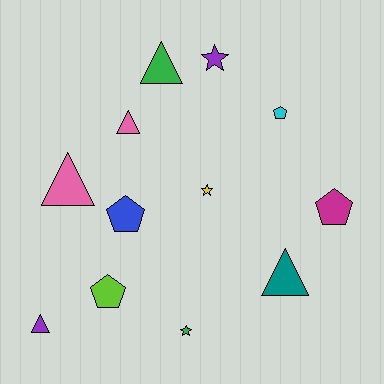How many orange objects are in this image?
There are no orange objects.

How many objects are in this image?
There are 12 objects.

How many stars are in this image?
There are 3 stars.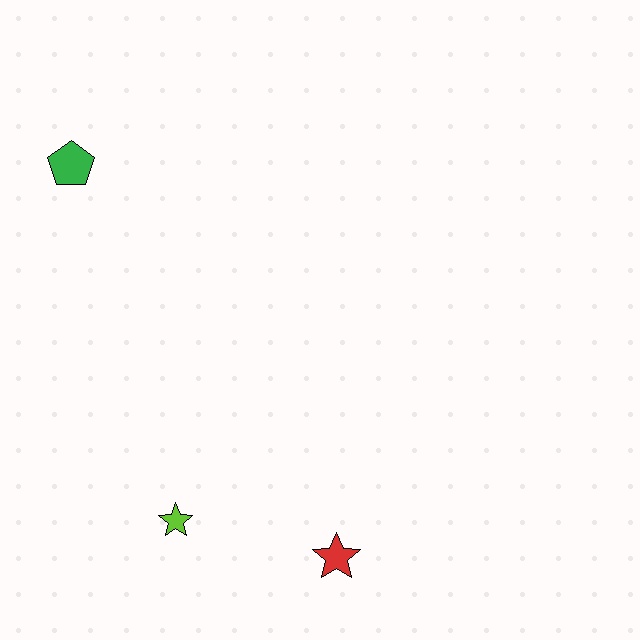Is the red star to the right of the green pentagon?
Yes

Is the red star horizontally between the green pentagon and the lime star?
No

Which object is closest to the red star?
The lime star is closest to the red star.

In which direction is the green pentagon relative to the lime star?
The green pentagon is above the lime star.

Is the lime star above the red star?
Yes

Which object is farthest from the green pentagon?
The red star is farthest from the green pentagon.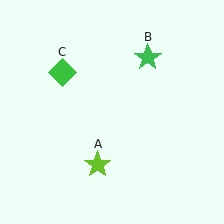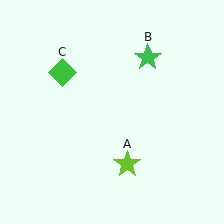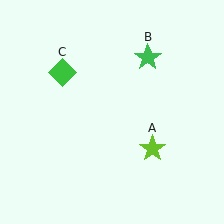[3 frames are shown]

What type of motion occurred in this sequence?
The lime star (object A) rotated counterclockwise around the center of the scene.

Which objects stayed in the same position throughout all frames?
Green star (object B) and green diamond (object C) remained stationary.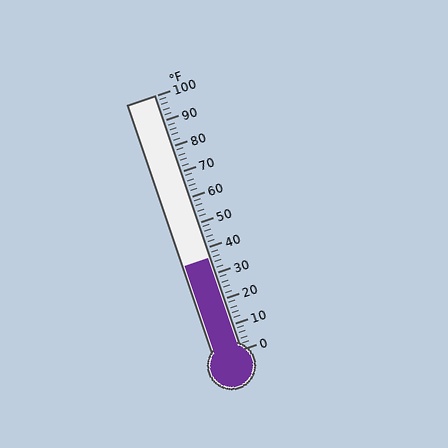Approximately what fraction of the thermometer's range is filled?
The thermometer is filled to approximately 35% of its range.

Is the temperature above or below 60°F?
The temperature is below 60°F.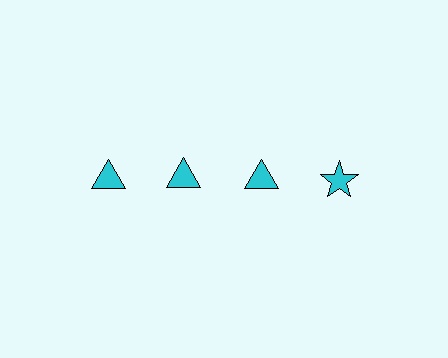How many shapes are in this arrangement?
There are 4 shapes arranged in a grid pattern.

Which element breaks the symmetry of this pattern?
The cyan star in the top row, second from right column breaks the symmetry. All other shapes are cyan triangles.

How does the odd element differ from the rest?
It has a different shape: star instead of triangle.